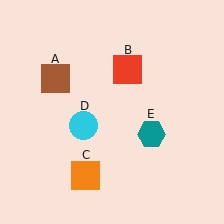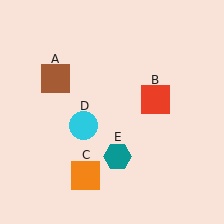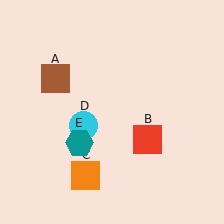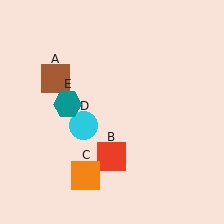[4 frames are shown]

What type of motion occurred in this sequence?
The red square (object B), teal hexagon (object E) rotated clockwise around the center of the scene.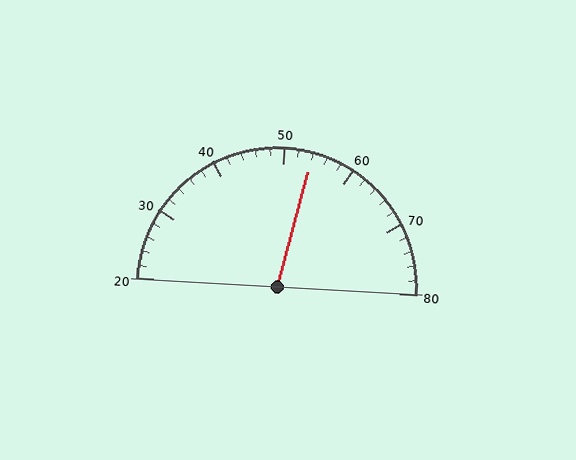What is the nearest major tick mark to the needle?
The nearest major tick mark is 50.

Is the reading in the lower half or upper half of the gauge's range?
The reading is in the upper half of the range (20 to 80).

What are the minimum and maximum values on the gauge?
The gauge ranges from 20 to 80.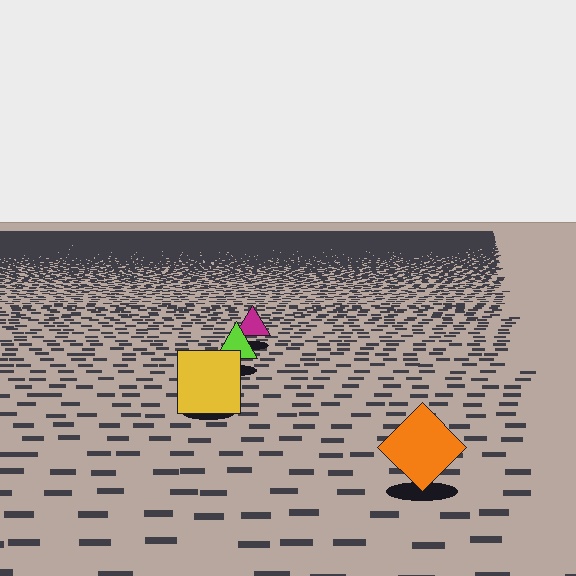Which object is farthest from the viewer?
The magenta triangle is farthest from the viewer. It appears smaller and the ground texture around it is denser.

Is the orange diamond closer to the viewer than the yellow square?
Yes. The orange diamond is closer — you can tell from the texture gradient: the ground texture is coarser near it.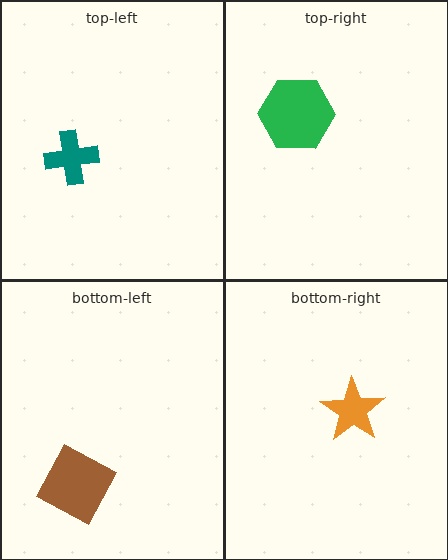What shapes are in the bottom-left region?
The brown square.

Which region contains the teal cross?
The top-left region.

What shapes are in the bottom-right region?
The orange star.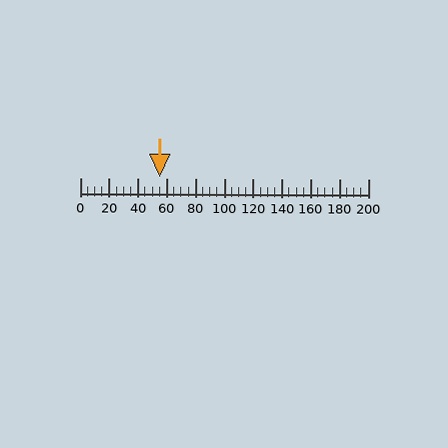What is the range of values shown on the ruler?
The ruler shows values from 0 to 200.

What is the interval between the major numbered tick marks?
The major tick marks are spaced 20 units apart.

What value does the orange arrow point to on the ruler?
The orange arrow points to approximately 55.